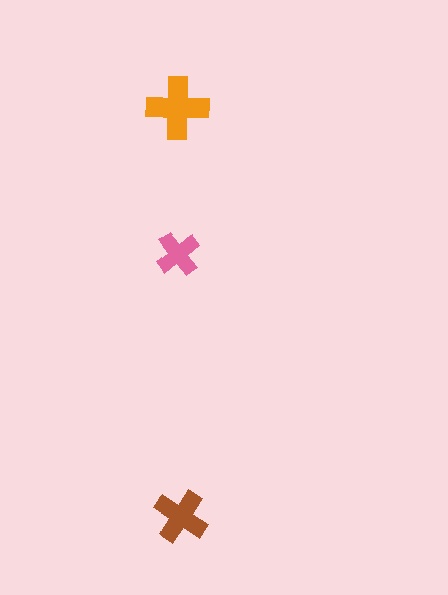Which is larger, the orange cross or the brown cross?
The orange one.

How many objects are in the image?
There are 3 objects in the image.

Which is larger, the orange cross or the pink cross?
The orange one.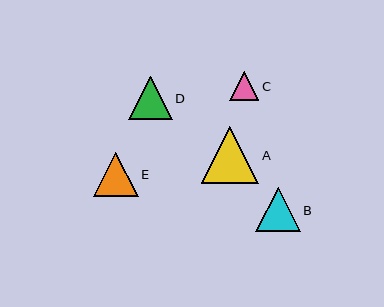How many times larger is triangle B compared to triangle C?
Triangle B is approximately 1.6 times the size of triangle C.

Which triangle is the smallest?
Triangle C is the smallest with a size of approximately 29 pixels.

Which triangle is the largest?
Triangle A is the largest with a size of approximately 58 pixels.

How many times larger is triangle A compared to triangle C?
Triangle A is approximately 2.0 times the size of triangle C.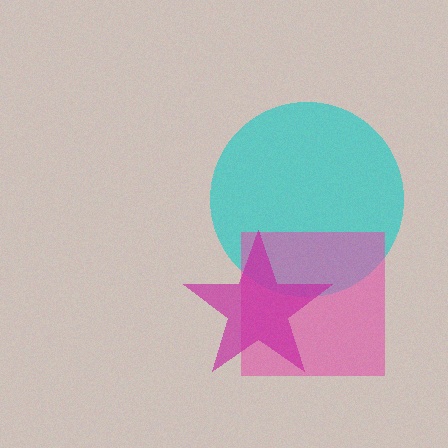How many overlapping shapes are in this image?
There are 3 overlapping shapes in the image.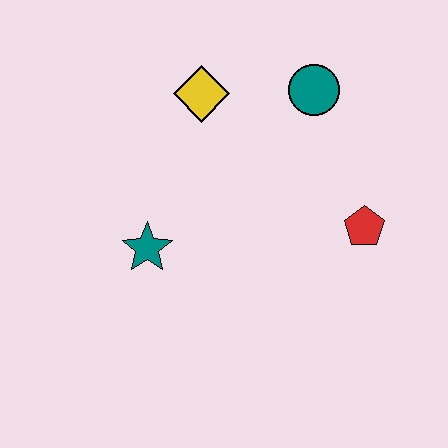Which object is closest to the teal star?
The yellow diamond is closest to the teal star.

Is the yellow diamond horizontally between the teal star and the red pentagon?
Yes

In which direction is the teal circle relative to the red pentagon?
The teal circle is above the red pentagon.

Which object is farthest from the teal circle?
The teal star is farthest from the teal circle.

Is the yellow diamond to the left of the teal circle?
Yes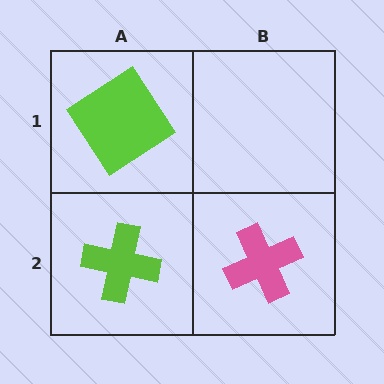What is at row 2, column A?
A lime cross.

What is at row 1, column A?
A lime diamond.